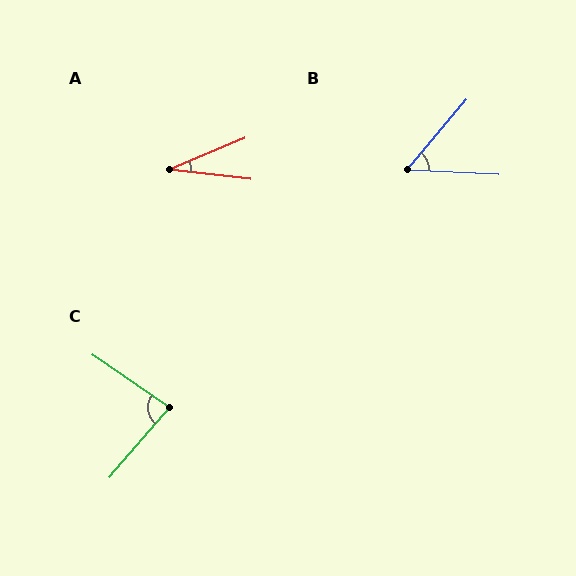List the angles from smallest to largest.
A (30°), B (53°), C (84°).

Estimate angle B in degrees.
Approximately 53 degrees.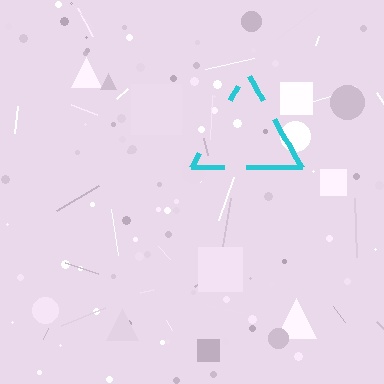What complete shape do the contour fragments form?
The contour fragments form a triangle.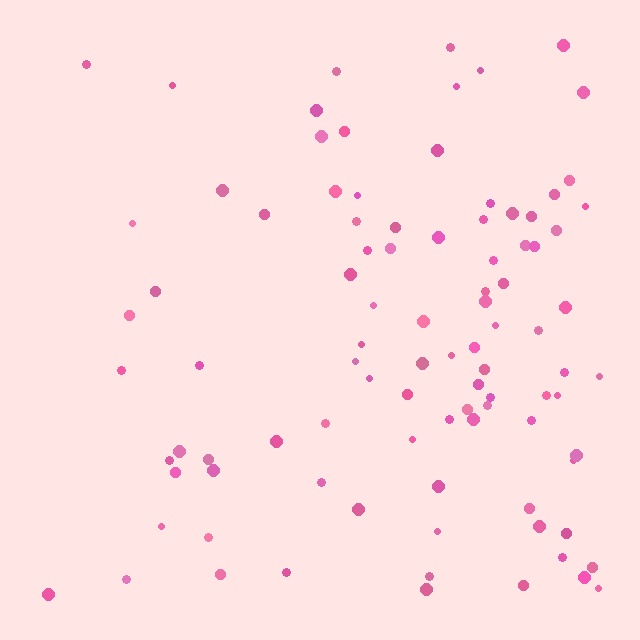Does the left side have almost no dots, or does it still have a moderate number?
Still a moderate number, just noticeably fewer than the right.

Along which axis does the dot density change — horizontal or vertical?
Horizontal.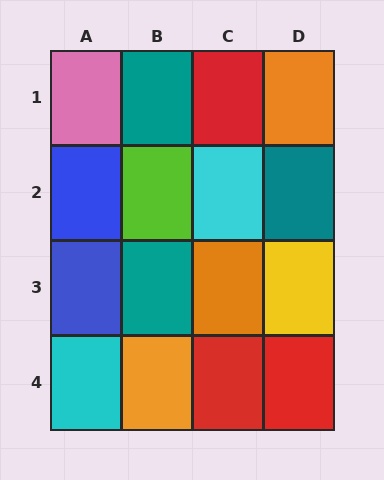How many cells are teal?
3 cells are teal.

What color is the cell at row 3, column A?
Blue.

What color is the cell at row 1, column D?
Orange.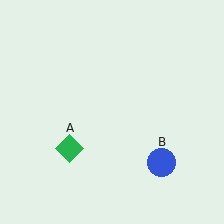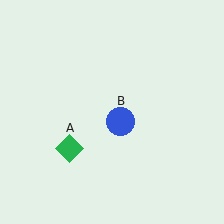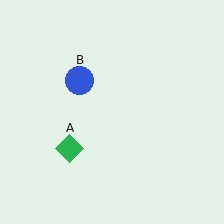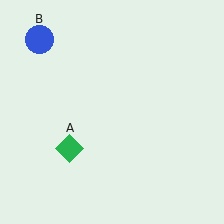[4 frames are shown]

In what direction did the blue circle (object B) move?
The blue circle (object B) moved up and to the left.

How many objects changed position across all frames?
1 object changed position: blue circle (object B).